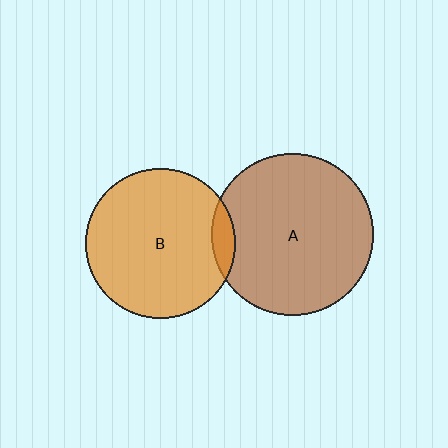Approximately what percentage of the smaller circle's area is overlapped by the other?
Approximately 10%.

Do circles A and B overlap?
Yes.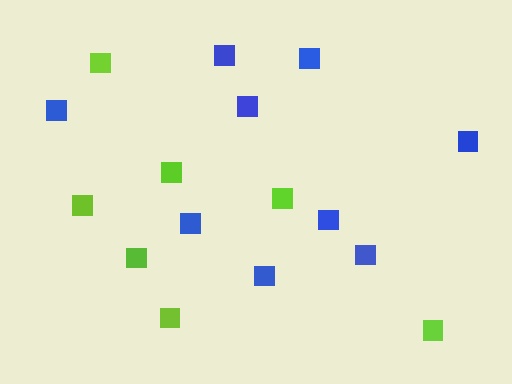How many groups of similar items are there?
There are 2 groups: one group of lime squares (7) and one group of blue squares (9).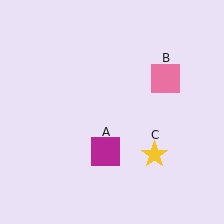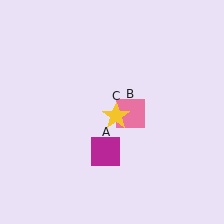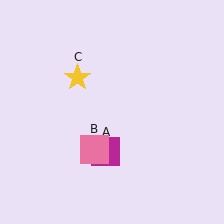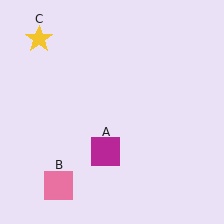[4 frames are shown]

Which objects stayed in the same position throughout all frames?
Magenta square (object A) remained stationary.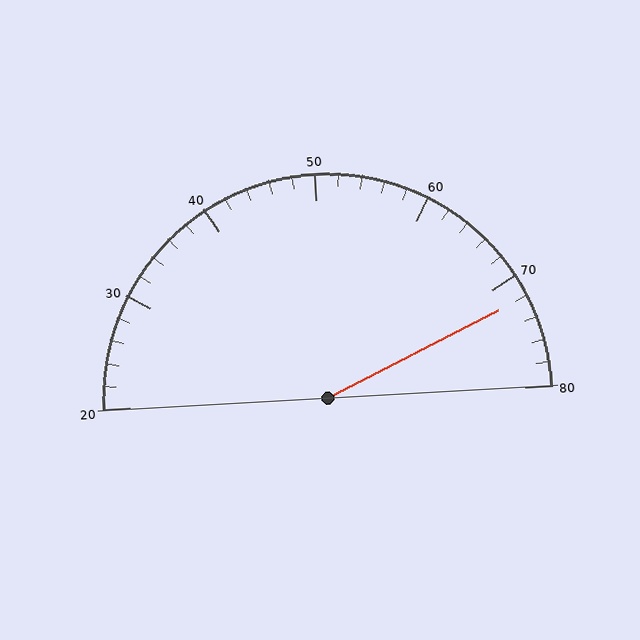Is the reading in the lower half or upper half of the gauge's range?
The reading is in the upper half of the range (20 to 80).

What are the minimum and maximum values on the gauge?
The gauge ranges from 20 to 80.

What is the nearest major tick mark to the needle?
The nearest major tick mark is 70.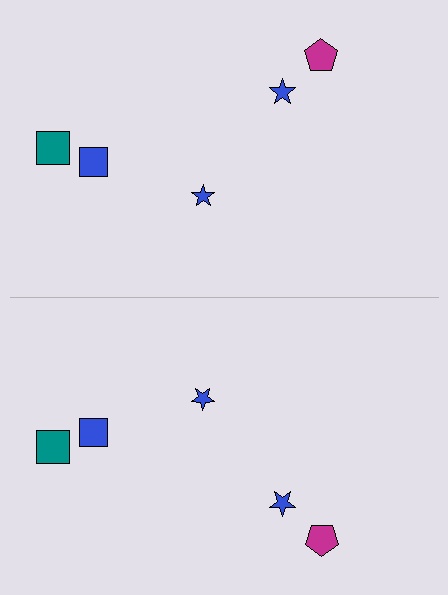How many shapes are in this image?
There are 10 shapes in this image.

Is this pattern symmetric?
Yes, this pattern has bilateral (reflection) symmetry.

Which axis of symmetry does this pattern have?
The pattern has a horizontal axis of symmetry running through the center of the image.